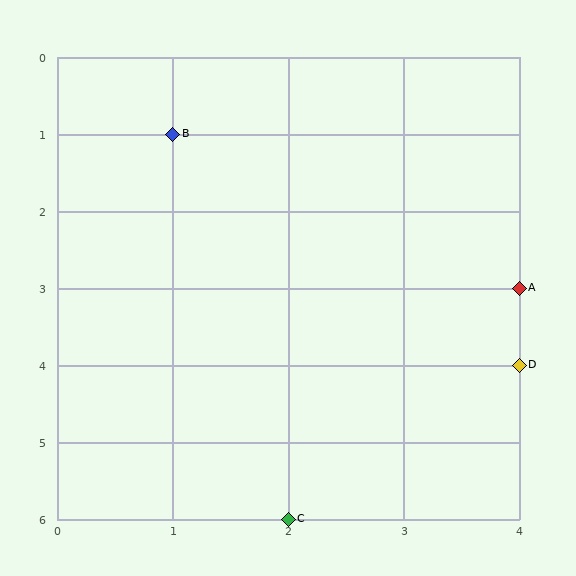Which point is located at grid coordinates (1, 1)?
Point B is at (1, 1).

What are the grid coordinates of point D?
Point D is at grid coordinates (4, 4).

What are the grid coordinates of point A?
Point A is at grid coordinates (4, 3).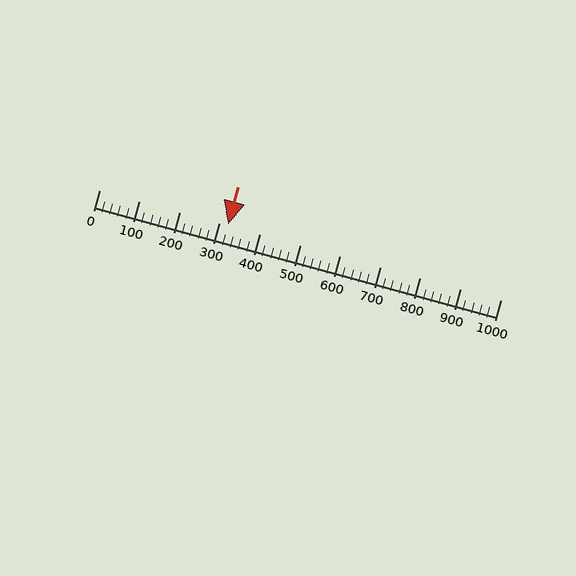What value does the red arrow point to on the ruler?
The red arrow points to approximately 320.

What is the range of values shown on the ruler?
The ruler shows values from 0 to 1000.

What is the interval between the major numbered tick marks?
The major tick marks are spaced 100 units apart.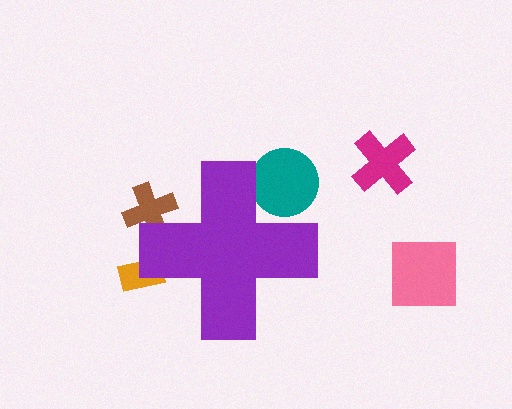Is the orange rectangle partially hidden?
Yes, the orange rectangle is partially hidden behind the purple cross.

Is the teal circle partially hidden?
Yes, the teal circle is partially hidden behind the purple cross.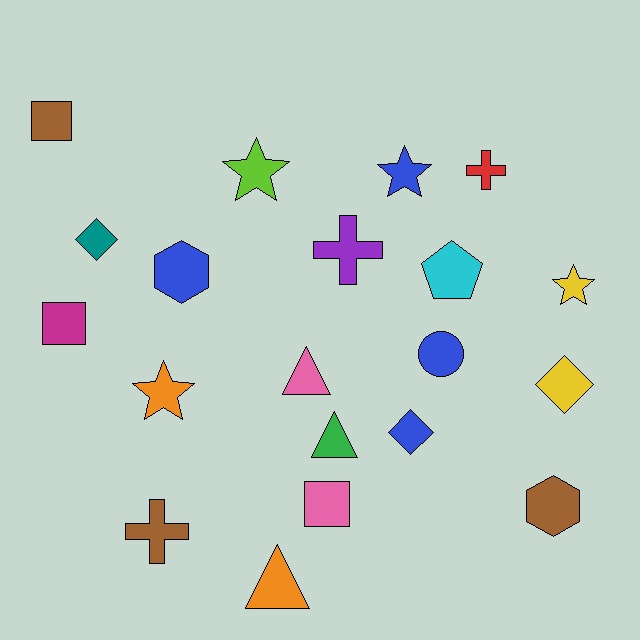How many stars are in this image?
There are 4 stars.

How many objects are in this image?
There are 20 objects.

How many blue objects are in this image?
There are 4 blue objects.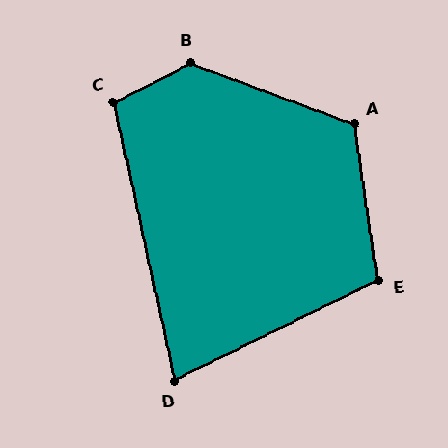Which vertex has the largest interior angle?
B, at approximately 133 degrees.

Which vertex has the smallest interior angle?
D, at approximately 76 degrees.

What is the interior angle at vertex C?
Approximately 105 degrees (obtuse).